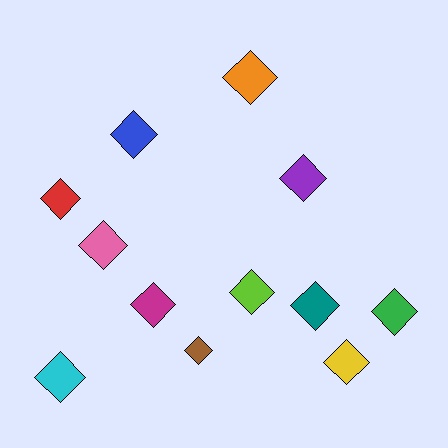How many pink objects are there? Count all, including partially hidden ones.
There is 1 pink object.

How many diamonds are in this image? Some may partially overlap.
There are 12 diamonds.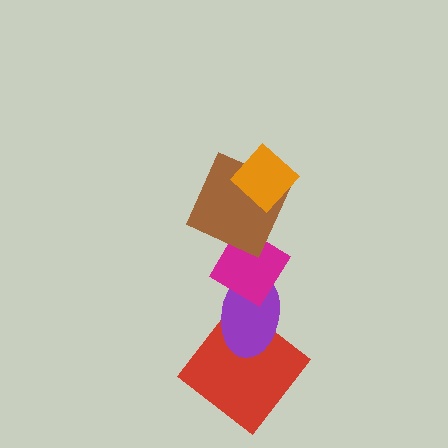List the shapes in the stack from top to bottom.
From top to bottom: the orange diamond, the brown square, the magenta diamond, the purple ellipse, the red diamond.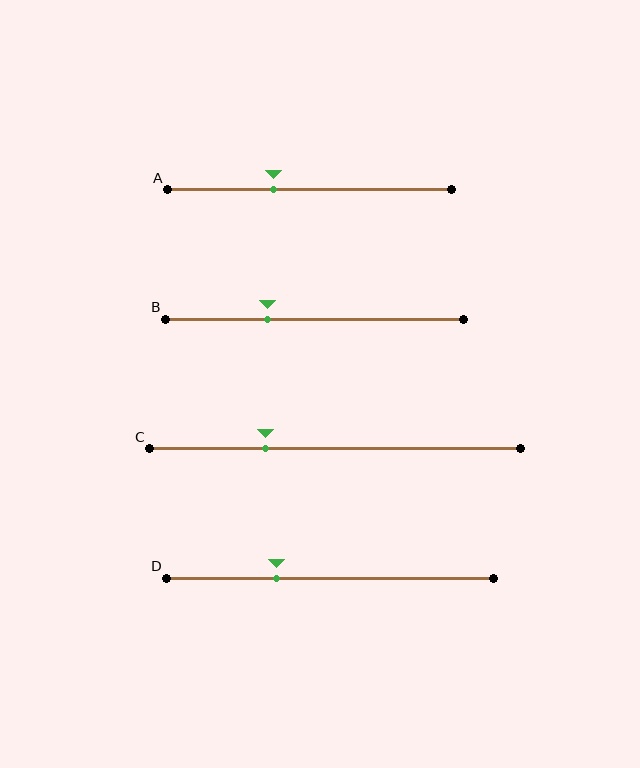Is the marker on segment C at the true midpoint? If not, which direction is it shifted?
No, the marker on segment C is shifted to the left by about 19% of the segment length.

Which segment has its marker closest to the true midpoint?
Segment A has its marker closest to the true midpoint.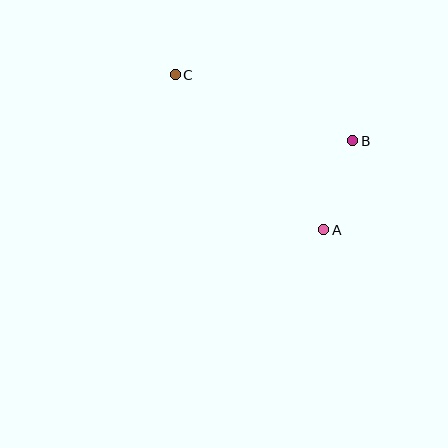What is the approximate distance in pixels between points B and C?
The distance between B and C is approximately 189 pixels.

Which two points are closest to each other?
Points A and B are closest to each other.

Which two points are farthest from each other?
Points A and C are farthest from each other.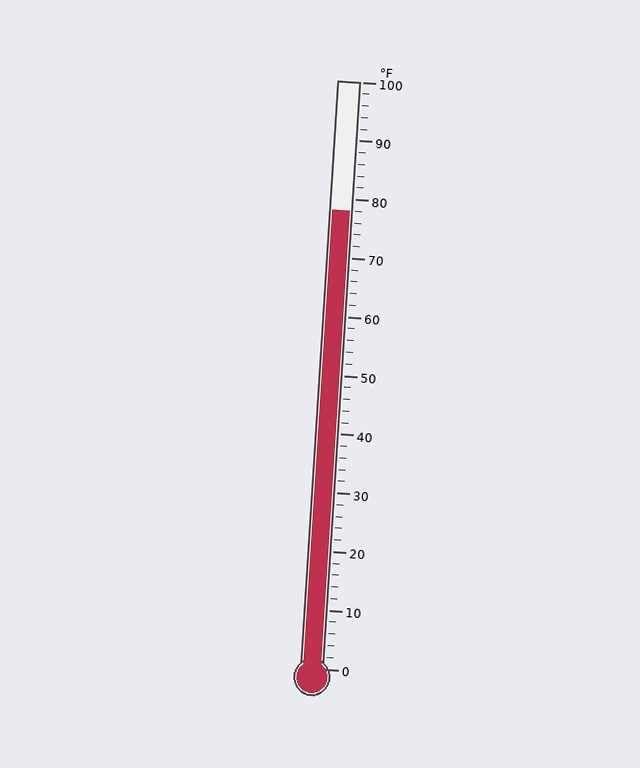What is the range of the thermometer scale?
The thermometer scale ranges from 0°F to 100°F.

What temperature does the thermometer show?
The thermometer shows approximately 78°F.